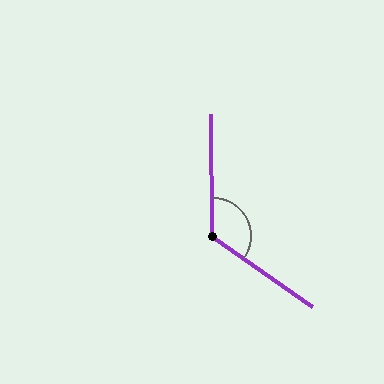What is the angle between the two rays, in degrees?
Approximately 126 degrees.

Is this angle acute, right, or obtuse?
It is obtuse.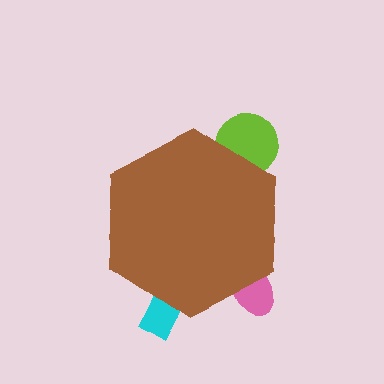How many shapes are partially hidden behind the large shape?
3 shapes are partially hidden.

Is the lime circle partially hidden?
Yes, the lime circle is partially hidden behind the brown hexagon.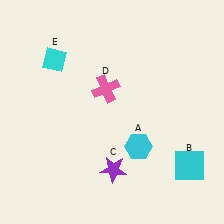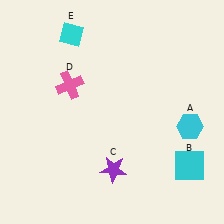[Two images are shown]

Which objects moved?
The objects that moved are: the cyan hexagon (A), the pink cross (D), the cyan diamond (E).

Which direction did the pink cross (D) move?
The pink cross (D) moved left.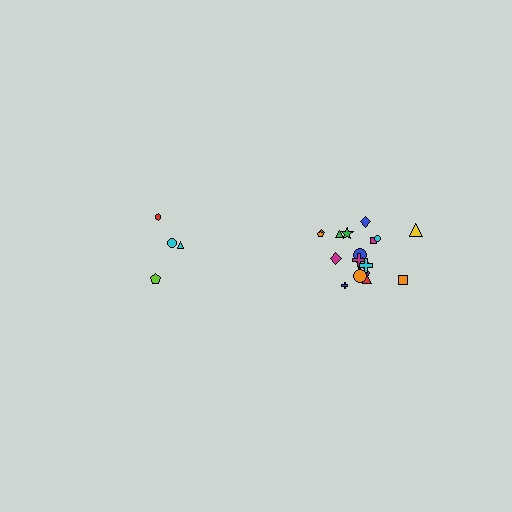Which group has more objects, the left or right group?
The right group.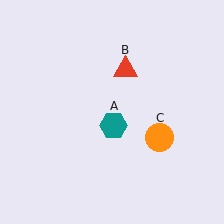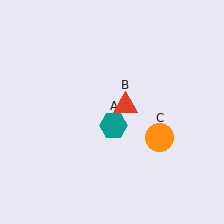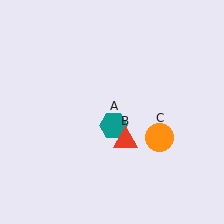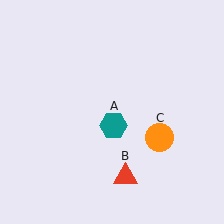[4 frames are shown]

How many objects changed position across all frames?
1 object changed position: red triangle (object B).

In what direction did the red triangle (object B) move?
The red triangle (object B) moved down.